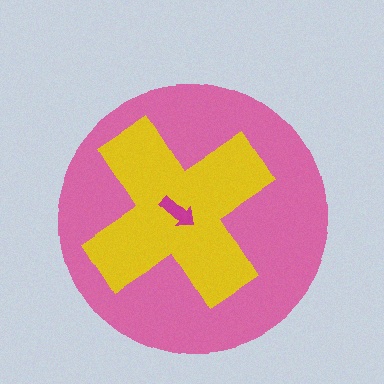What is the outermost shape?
The pink circle.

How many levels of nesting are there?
3.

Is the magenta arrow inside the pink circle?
Yes.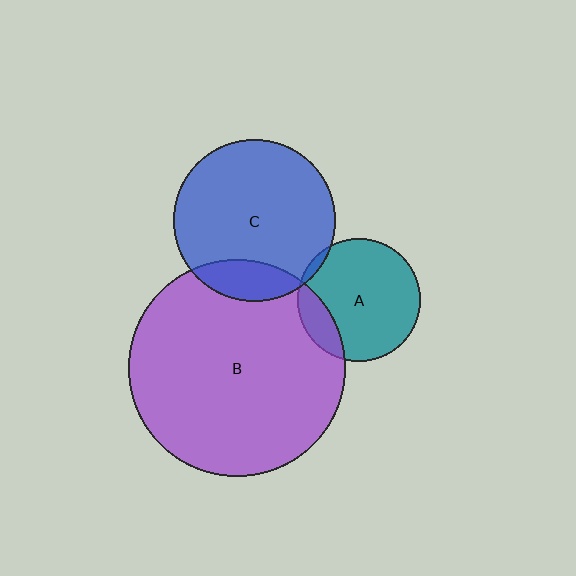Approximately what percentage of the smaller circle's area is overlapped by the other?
Approximately 5%.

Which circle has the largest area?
Circle B (purple).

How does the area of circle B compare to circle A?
Approximately 3.1 times.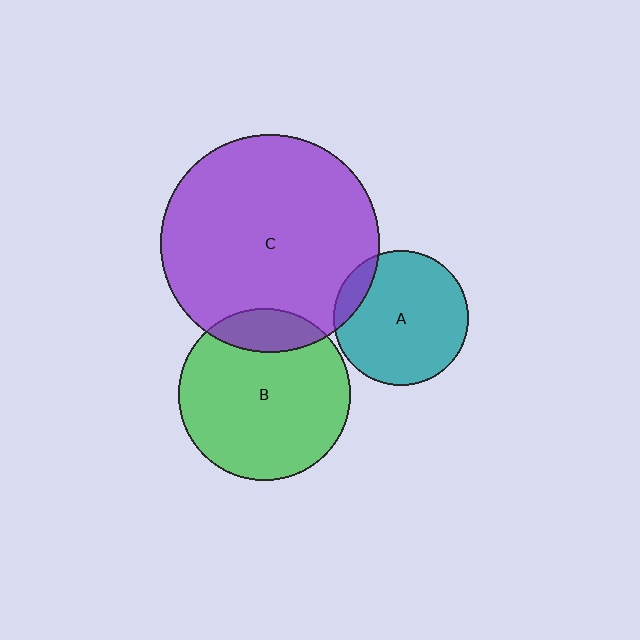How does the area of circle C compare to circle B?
Approximately 1.6 times.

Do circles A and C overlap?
Yes.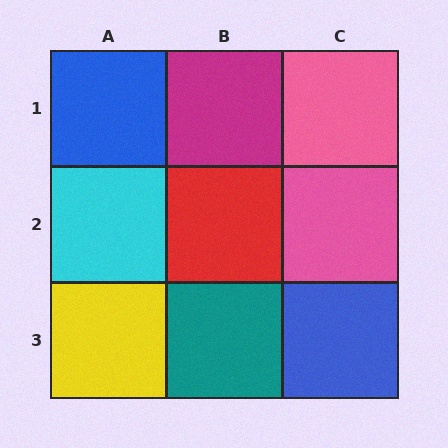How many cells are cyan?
1 cell is cyan.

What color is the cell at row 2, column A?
Cyan.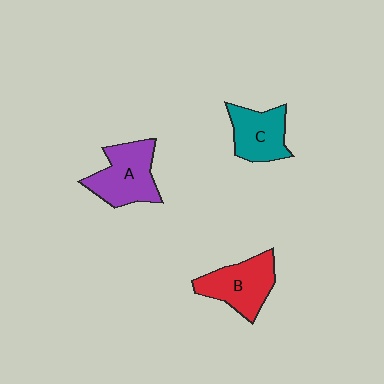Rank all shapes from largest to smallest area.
From largest to smallest: A (purple), B (red), C (teal).